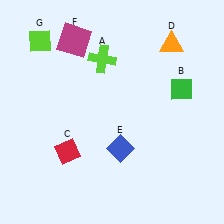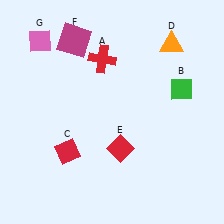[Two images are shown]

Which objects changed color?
A changed from lime to red. E changed from blue to red. G changed from lime to pink.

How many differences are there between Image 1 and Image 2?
There are 3 differences between the two images.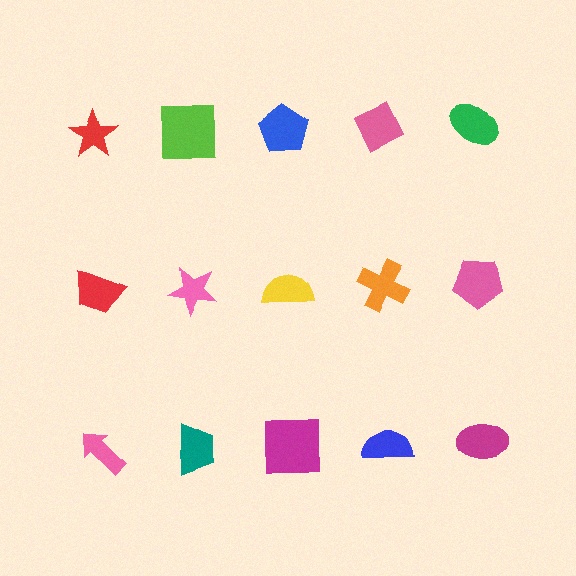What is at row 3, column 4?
A blue semicircle.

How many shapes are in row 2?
5 shapes.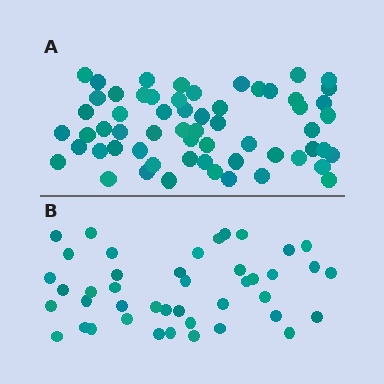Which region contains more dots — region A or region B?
Region A (the top region) has more dots.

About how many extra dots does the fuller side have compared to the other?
Region A has approximately 15 more dots than region B.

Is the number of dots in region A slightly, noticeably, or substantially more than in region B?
Region A has noticeably more, but not dramatically so. The ratio is roughly 1.4 to 1.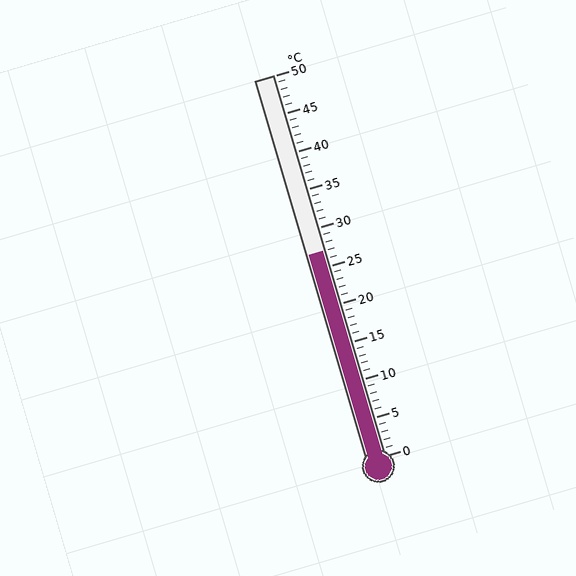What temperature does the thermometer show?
The thermometer shows approximately 27°C.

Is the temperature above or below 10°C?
The temperature is above 10°C.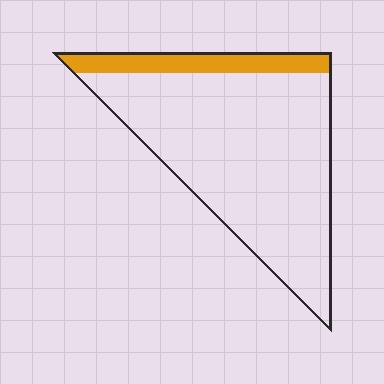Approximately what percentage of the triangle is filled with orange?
Approximately 15%.